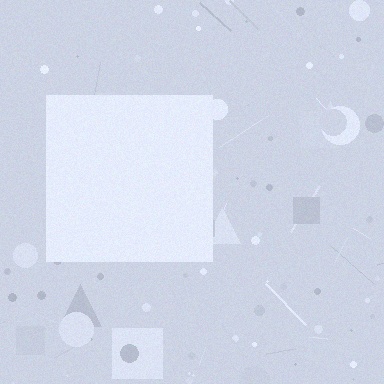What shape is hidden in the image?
A square is hidden in the image.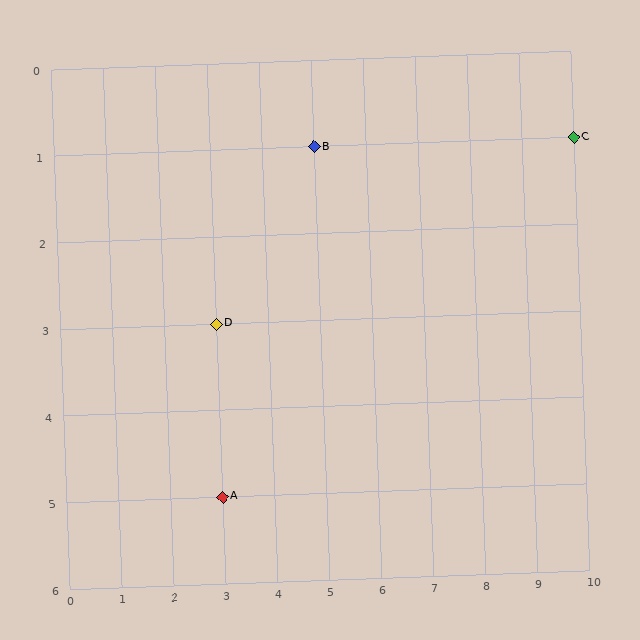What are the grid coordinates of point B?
Point B is at grid coordinates (5, 1).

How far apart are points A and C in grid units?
Points A and C are 7 columns and 4 rows apart (about 8.1 grid units diagonally).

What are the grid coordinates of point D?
Point D is at grid coordinates (3, 3).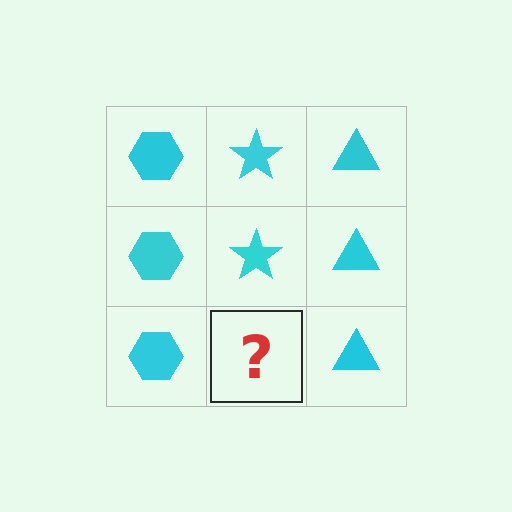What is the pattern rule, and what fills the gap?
The rule is that each column has a consistent shape. The gap should be filled with a cyan star.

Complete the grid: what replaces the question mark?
The question mark should be replaced with a cyan star.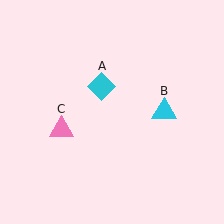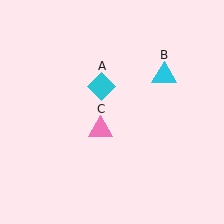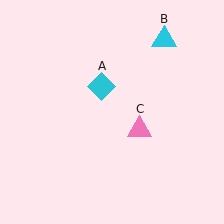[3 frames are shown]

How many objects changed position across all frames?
2 objects changed position: cyan triangle (object B), pink triangle (object C).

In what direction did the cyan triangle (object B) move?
The cyan triangle (object B) moved up.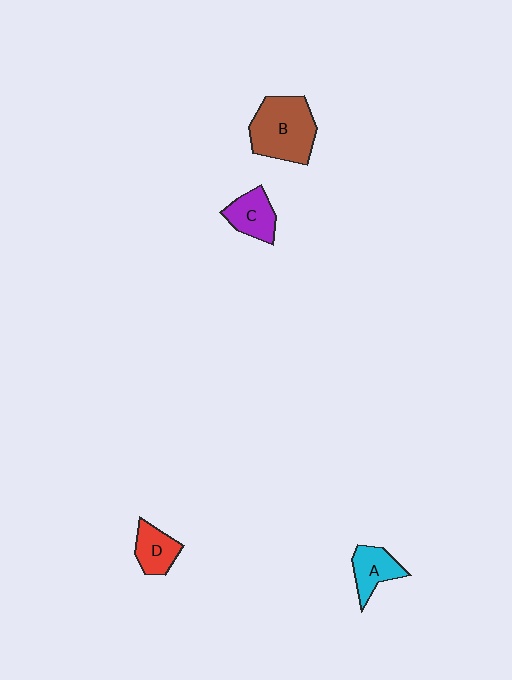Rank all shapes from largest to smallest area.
From largest to smallest: B (brown), C (purple), A (cyan), D (red).